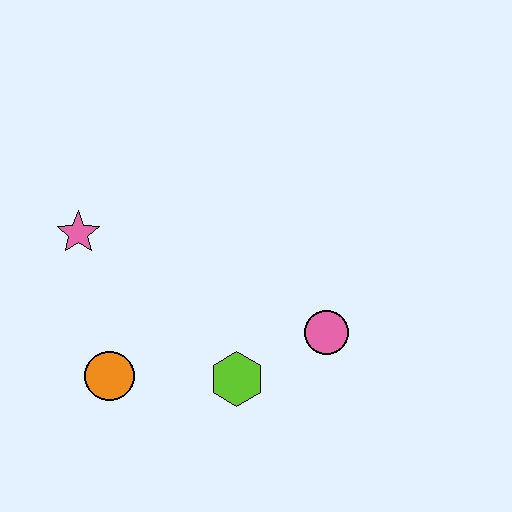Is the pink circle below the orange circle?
No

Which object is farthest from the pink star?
The pink circle is farthest from the pink star.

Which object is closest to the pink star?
The orange circle is closest to the pink star.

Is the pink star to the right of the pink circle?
No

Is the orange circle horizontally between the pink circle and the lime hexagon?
No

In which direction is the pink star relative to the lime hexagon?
The pink star is to the left of the lime hexagon.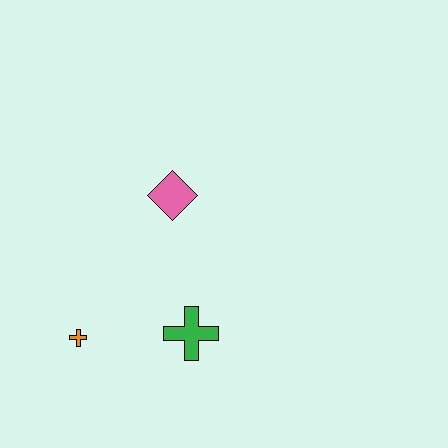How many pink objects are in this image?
There is 1 pink object.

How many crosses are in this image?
There are 2 crosses.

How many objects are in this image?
There are 3 objects.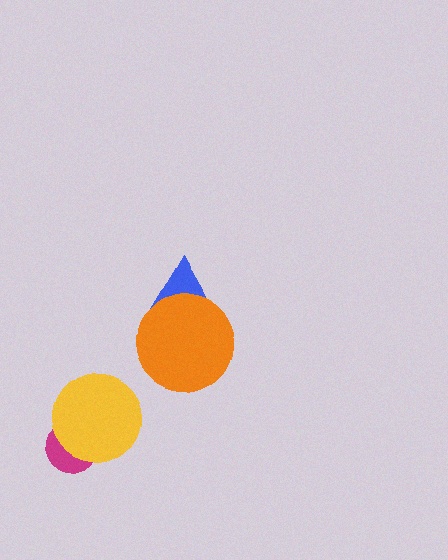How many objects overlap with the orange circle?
1 object overlaps with the orange circle.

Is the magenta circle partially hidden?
Yes, it is partially covered by another shape.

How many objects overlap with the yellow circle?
1 object overlaps with the yellow circle.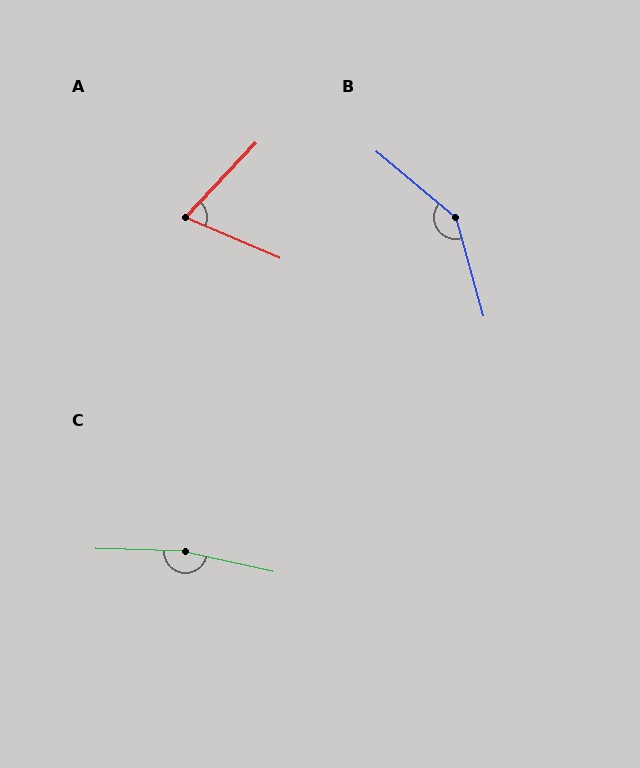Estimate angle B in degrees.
Approximately 146 degrees.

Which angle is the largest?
C, at approximately 169 degrees.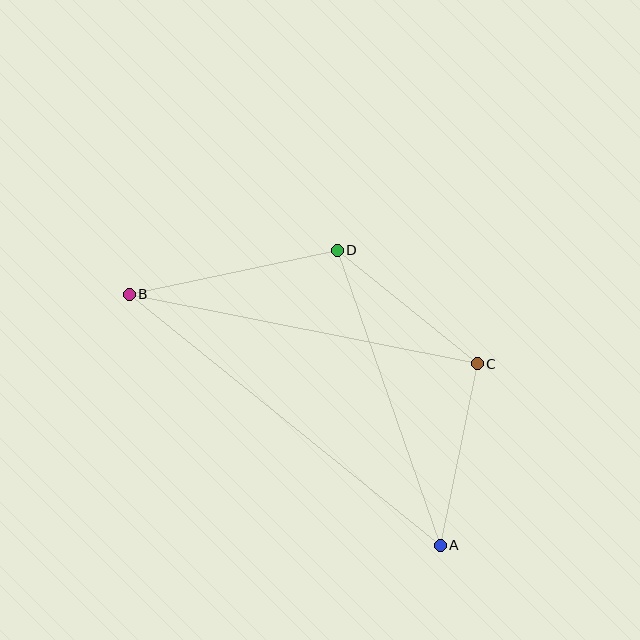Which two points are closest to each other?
Points C and D are closest to each other.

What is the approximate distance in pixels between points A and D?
The distance between A and D is approximately 312 pixels.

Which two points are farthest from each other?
Points A and B are farthest from each other.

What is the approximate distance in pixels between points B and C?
The distance between B and C is approximately 355 pixels.